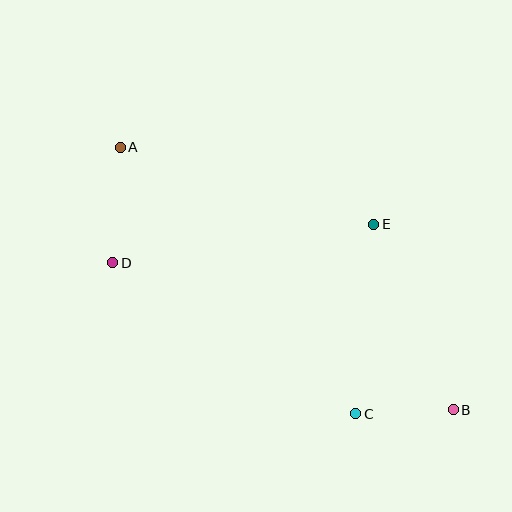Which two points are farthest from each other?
Points A and B are farthest from each other.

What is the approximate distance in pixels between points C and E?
The distance between C and E is approximately 191 pixels.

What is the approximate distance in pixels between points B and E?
The distance between B and E is approximately 202 pixels.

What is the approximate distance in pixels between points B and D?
The distance between B and D is approximately 371 pixels.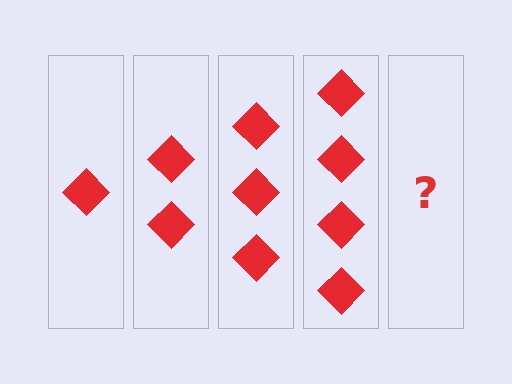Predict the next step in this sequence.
The next step is 5 diamonds.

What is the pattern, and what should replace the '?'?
The pattern is that each step adds one more diamond. The '?' should be 5 diamonds.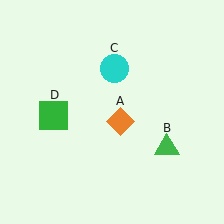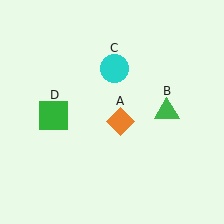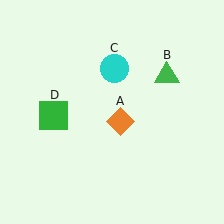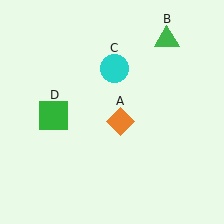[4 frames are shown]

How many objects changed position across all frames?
1 object changed position: green triangle (object B).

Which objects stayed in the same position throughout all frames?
Orange diamond (object A) and cyan circle (object C) and green square (object D) remained stationary.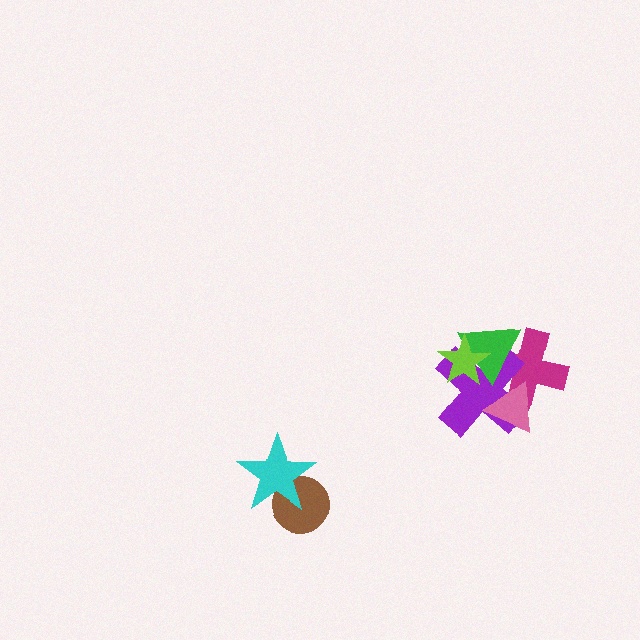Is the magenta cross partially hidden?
Yes, it is partially covered by another shape.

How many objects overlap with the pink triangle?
2 objects overlap with the pink triangle.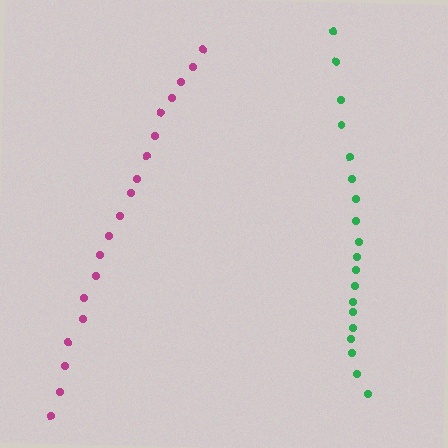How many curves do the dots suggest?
There are 2 distinct paths.